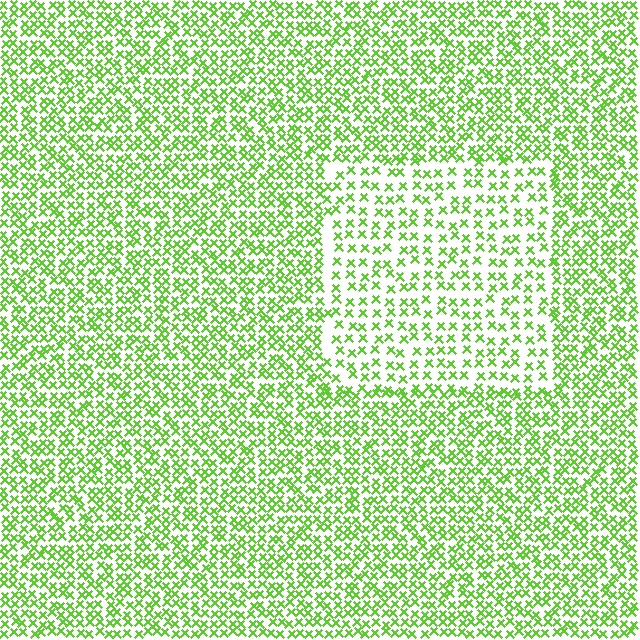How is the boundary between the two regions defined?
The boundary is defined by a change in element density (approximately 1.8x ratio). All elements are the same color, size, and shape.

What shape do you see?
I see a rectangle.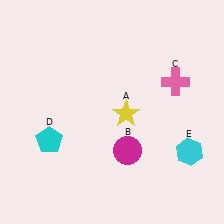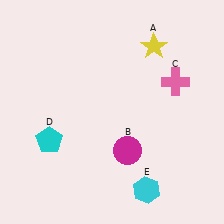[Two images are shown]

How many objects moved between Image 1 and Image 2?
2 objects moved between the two images.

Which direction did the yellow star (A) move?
The yellow star (A) moved up.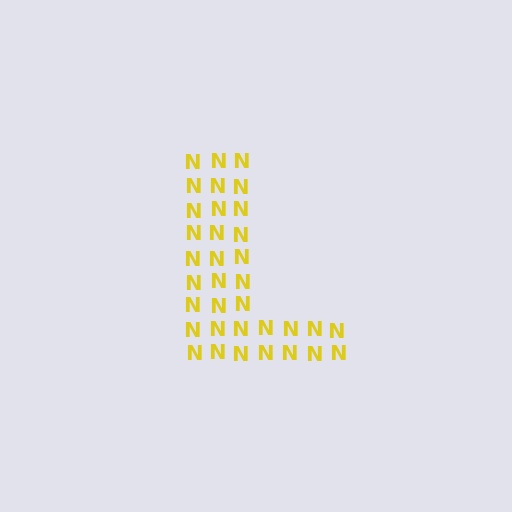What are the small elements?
The small elements are letter N's.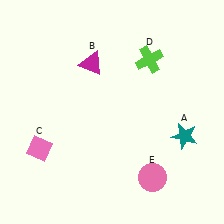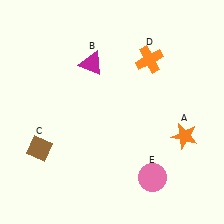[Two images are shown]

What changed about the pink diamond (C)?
In Image 1, C is pink. In Image 2, it changed to brown.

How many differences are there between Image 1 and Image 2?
There are 3 differences between the two images.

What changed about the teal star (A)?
In Image 1, A is teal. In Image 2, it changed to orange.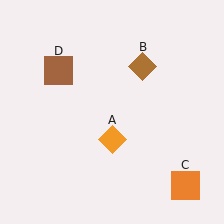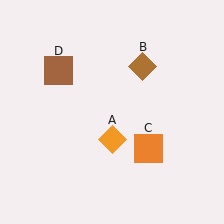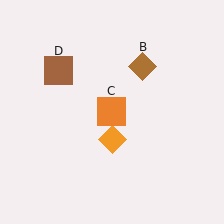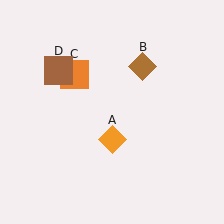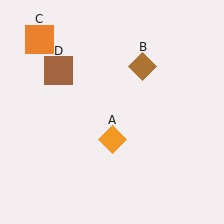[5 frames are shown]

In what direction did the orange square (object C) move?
The orange square (object C) moved up and to the left.